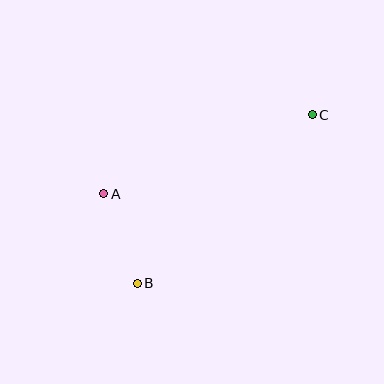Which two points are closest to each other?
Points A and B are closest to each other.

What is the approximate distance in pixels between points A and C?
The distance between A and C is approximately 223 pixels.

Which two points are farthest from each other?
Points B and C are farthest from each other.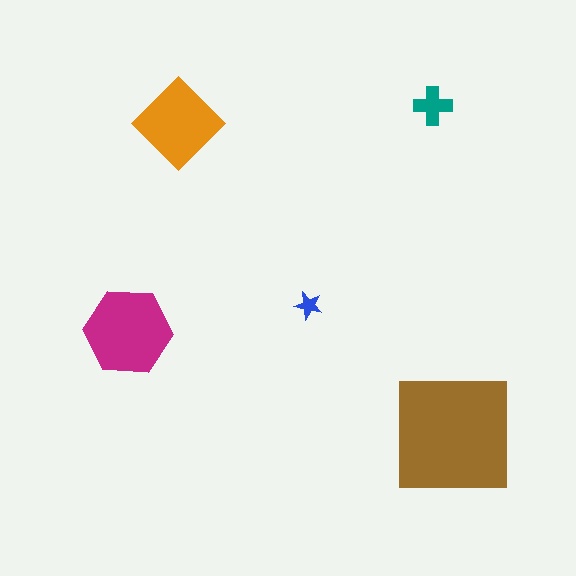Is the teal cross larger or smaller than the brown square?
Smaller.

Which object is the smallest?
The blue star.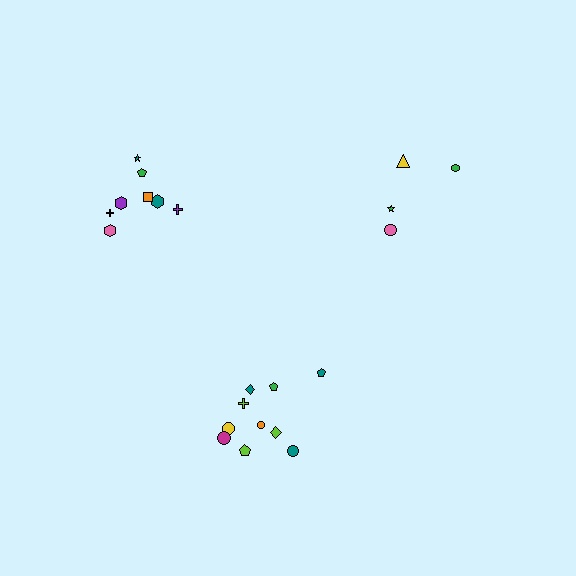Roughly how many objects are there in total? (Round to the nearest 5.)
Roughly 20 objects in total.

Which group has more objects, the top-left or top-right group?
The top-left group.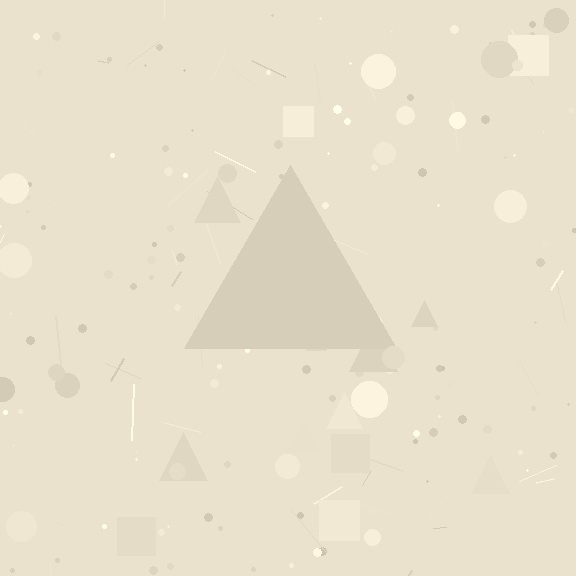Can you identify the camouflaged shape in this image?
The camouflaged shape is a triangle.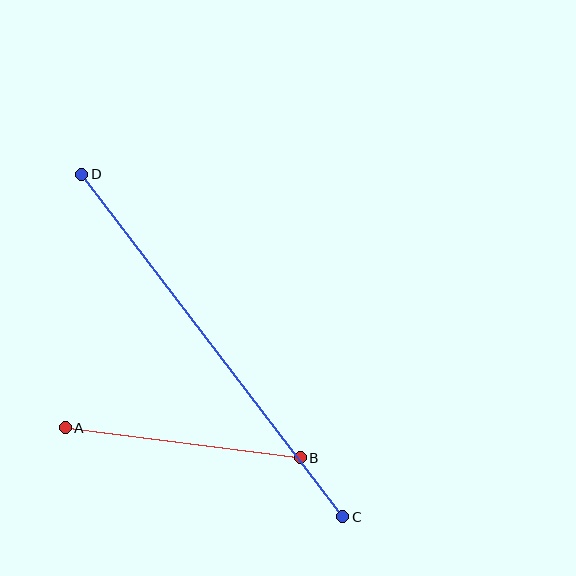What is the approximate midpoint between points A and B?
The midpoint is at approximately (183, 443) pixels.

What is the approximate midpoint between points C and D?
The midpoint is at approximately (212, 345) pixels.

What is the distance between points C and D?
The distance is approximately 430 pixels.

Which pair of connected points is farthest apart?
Points C and D are farthest apart.